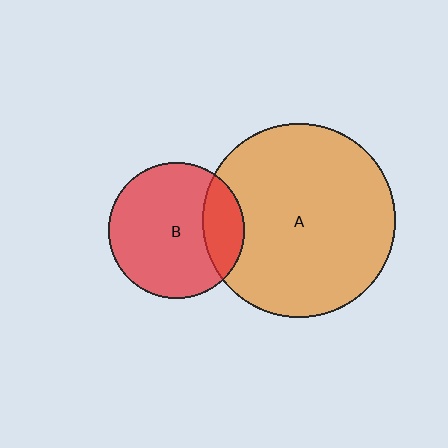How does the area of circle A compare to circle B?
Approximately 2.0 times.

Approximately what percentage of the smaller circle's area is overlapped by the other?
Approximately 20%.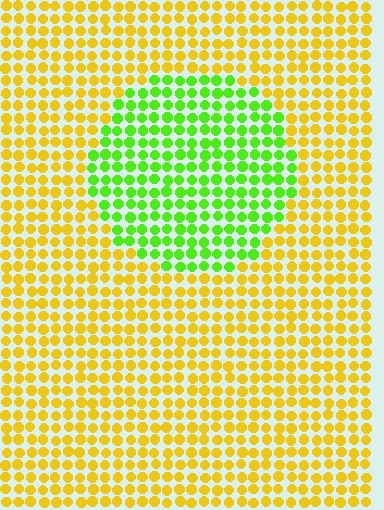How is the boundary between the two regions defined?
The boundary is defined purely by a slight shift in hue (about 56 degrees). Spacing, size, and orientation are identical on both sides.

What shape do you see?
I see a circle.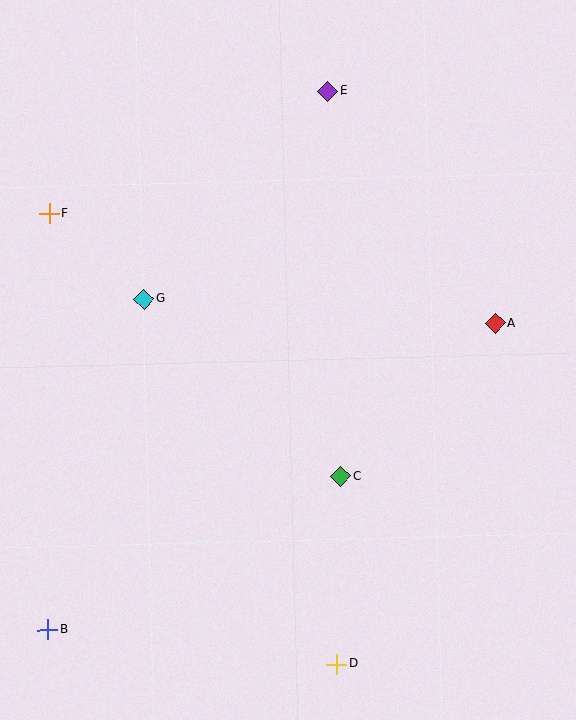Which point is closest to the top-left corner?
Point F is closest to the top-left corner.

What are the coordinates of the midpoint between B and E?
The midpoint between B and E is at (188, 360).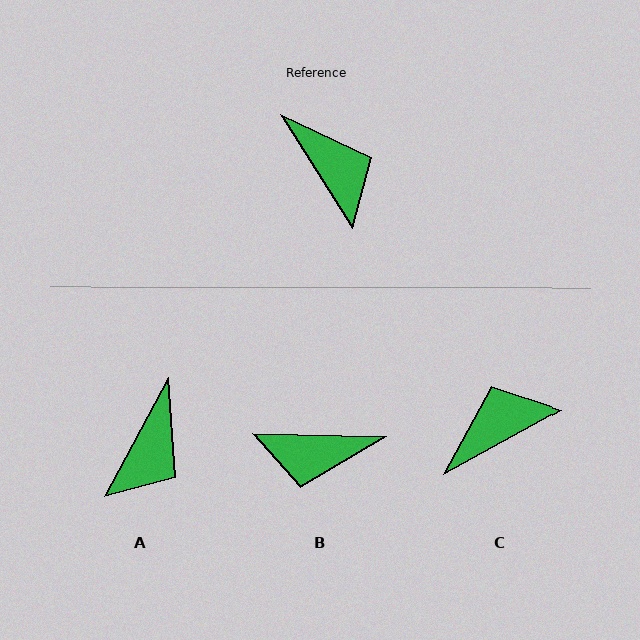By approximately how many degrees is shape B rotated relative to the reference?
Approximately 124 degrees clockwise.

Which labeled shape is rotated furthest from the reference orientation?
B, about 124 degrees away.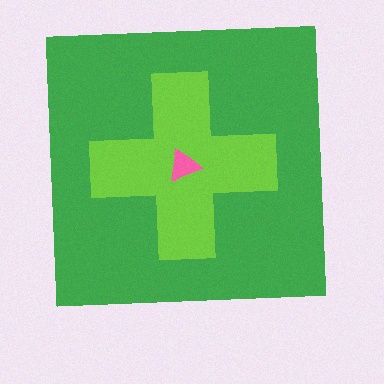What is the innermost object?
The pink triangle.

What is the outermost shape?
The green square.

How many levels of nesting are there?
3.